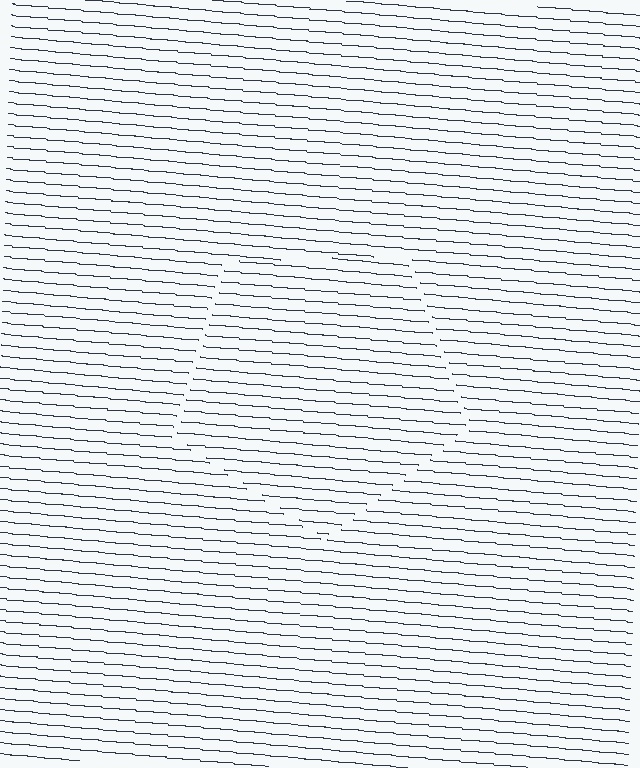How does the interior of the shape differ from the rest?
The interior of the shape contains the same grating, shifted by half a period — the contour is defined by the phase discontinuity where line-ends from the inner and outer gratings abut.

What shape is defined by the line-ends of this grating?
An illusory pentagon. The interior of the shape contains the same grating, shifted by half a period — the contour is defined by the phase discontinuity where line-ends from the inner and outer gratings abut.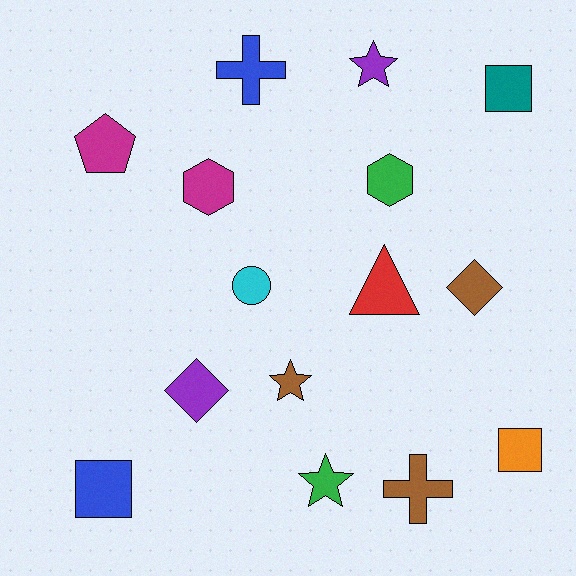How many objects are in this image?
There are 15 objects.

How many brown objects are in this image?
There are 3 brown objects.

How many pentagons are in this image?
There is 1 pentagon.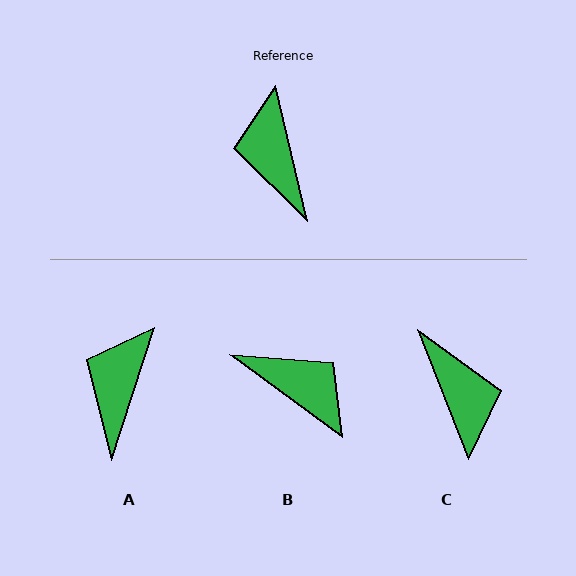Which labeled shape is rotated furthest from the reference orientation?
C, about 172 degrees away.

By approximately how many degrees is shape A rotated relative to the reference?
Approximately 31 degrees clockwise.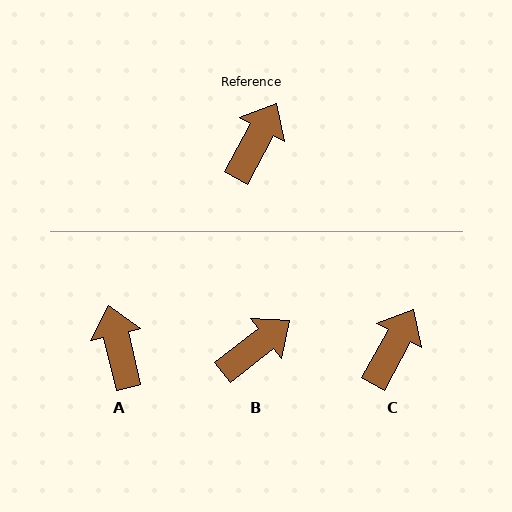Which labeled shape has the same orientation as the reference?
C.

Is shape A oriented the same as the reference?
No, it is off by about 42 degrees.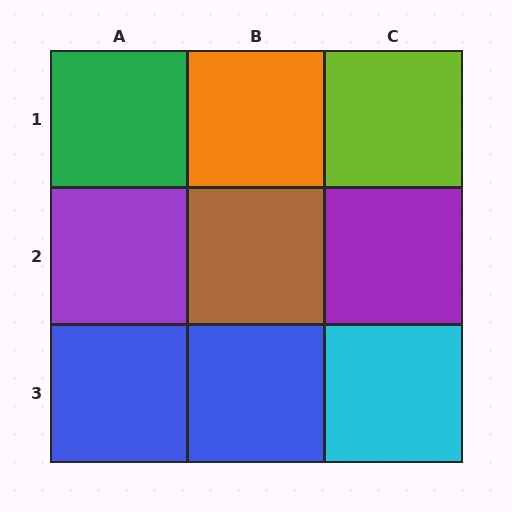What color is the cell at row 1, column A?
Green.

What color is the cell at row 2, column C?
Purple.